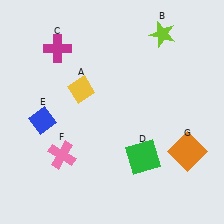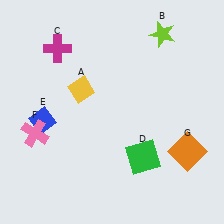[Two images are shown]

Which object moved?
The pink cross (F) moved left.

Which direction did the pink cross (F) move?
The pink cross (F) moved left.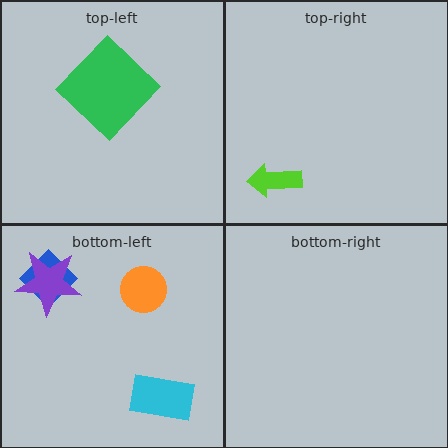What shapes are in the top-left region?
The green diamond.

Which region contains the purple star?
The bottom-left region.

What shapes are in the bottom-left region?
The cyan rectangle, the blue diamond, the purple star, the orange circle.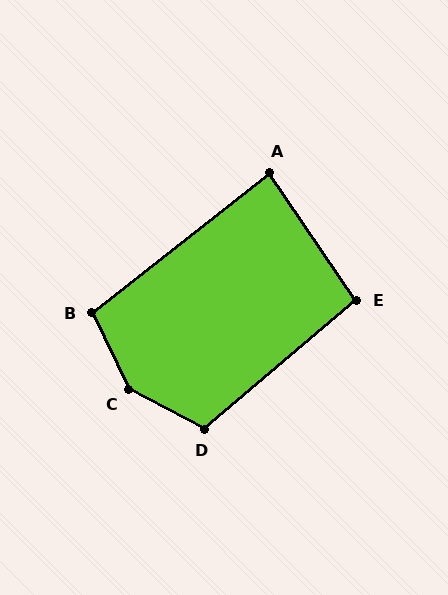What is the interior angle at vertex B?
Approximately 103 degrees (obtuse).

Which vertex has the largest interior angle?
C, at approximately 142 degrees.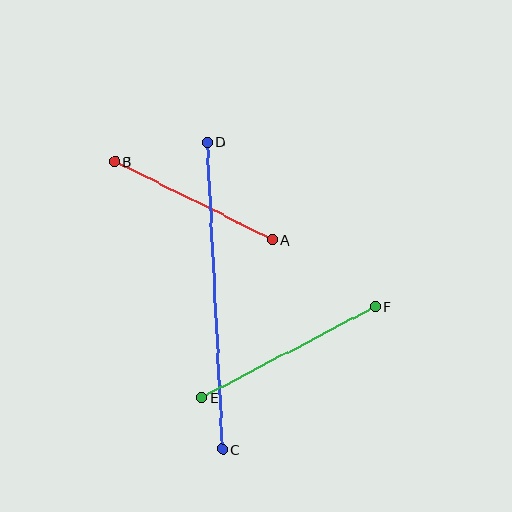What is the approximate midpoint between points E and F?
The midpoint is at approximately (289, 352) pixels.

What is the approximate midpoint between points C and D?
The midpoint is at approximately (215, 296) pixels.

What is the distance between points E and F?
The distance is approximately 197 pixels.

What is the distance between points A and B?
The distance is approximately 176 pixels.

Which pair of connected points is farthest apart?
Points C and D are farthest apart.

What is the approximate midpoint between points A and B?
The midpoint is at approximately (193, 201) pixels.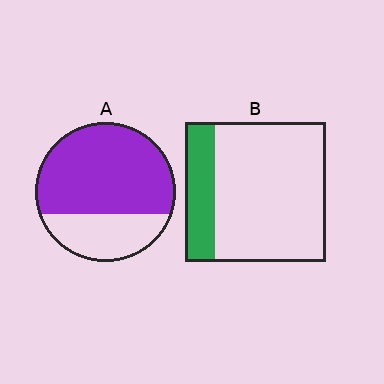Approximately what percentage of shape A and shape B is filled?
A is approximately 70% and B is approximately 20%.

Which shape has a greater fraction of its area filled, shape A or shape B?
Shape A.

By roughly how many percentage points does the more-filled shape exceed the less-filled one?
By roughly 50 percentage points (A over B).